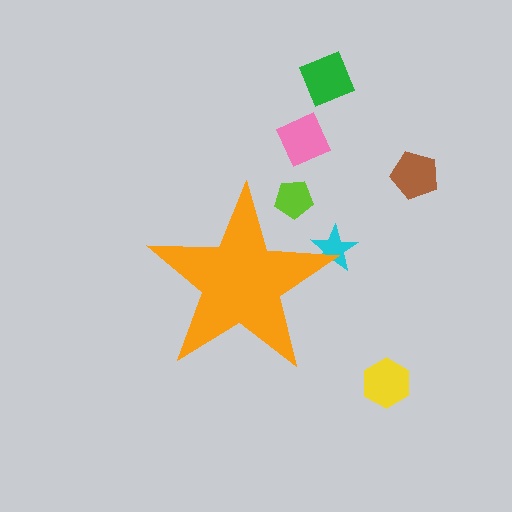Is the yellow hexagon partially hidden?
No, the yellow hexagon is fully visible.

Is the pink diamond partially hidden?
No, the pink diamond is fully visible.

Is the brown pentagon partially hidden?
No, the brown pentagon is fully visible.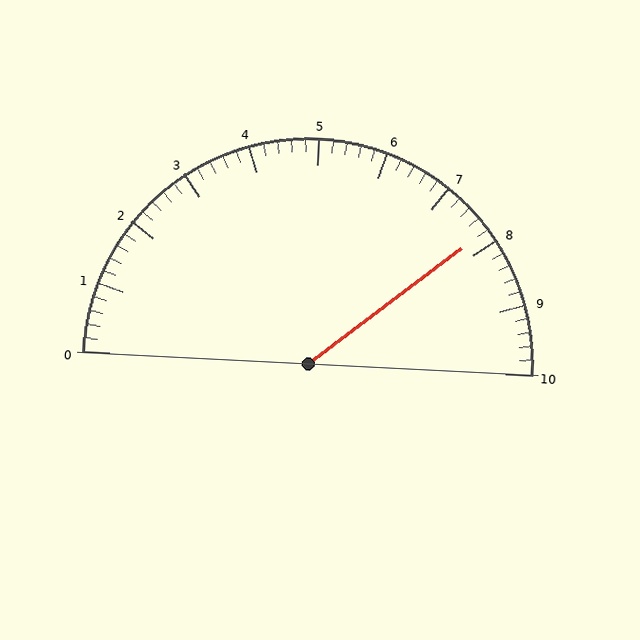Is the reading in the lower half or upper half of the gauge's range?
The reading is in the upper half of the range (0 to 10).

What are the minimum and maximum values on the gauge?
The gauge ranges from 0 to 10.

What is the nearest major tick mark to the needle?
The nearest major tick mark is 8.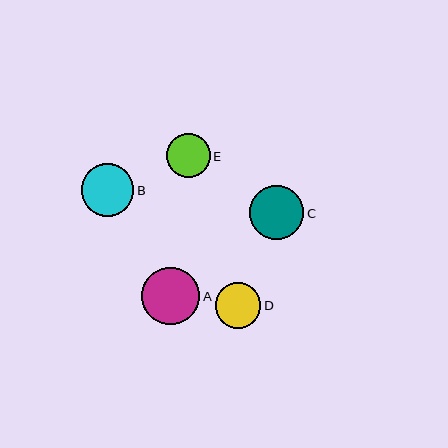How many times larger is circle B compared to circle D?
Circle B is approximately 1.2 times the size of circle D.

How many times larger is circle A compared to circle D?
Circle A is approximately 1.3 times the size of circle D.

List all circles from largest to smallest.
From largest to smallest: A, C, B, D, E.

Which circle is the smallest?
Circle E is the smallest with a size of approximately 44 pixels.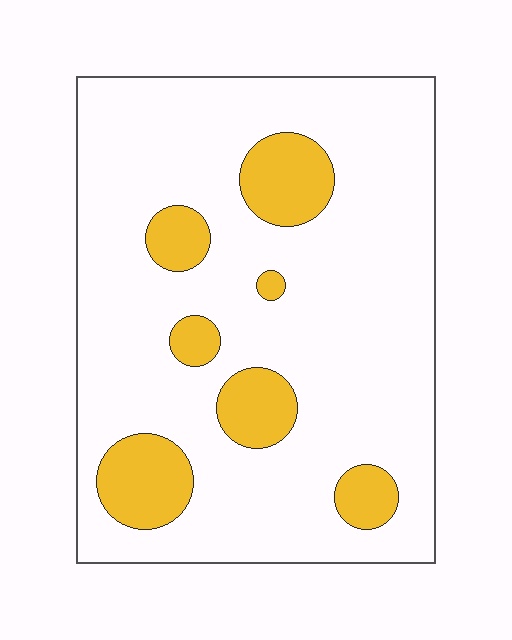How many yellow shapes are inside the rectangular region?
7.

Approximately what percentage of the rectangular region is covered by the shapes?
Approximately 15%.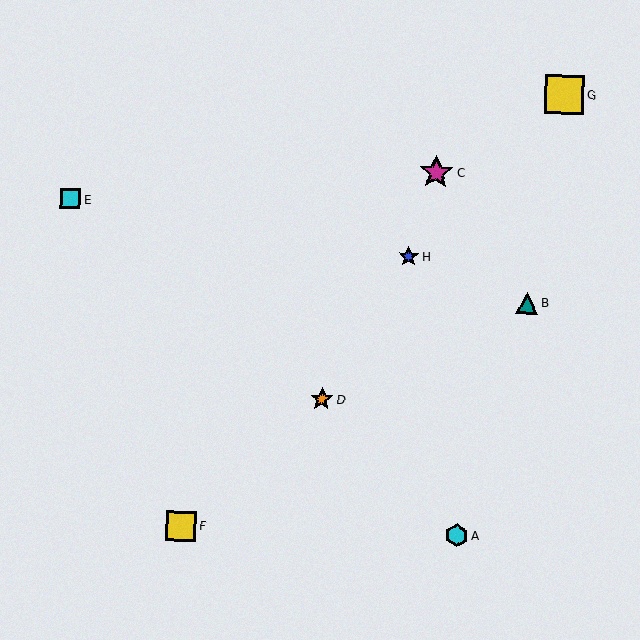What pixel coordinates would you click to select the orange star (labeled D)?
Click at (322, 399) to select the orange star D.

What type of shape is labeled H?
Shape H is a blue star.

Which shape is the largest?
The yellow square (labeled G) is the largest.